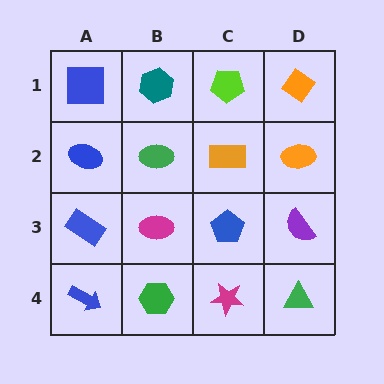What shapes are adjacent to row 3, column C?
An orange rectangle (row 2, column C), a magenta star (row 4, column C), a magenta ellipse (row 3, column B), a purple semicircle (row 3, column D).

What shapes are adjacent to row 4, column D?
A purple semicircle (row 3, column D), a magenta star (row 4, column C).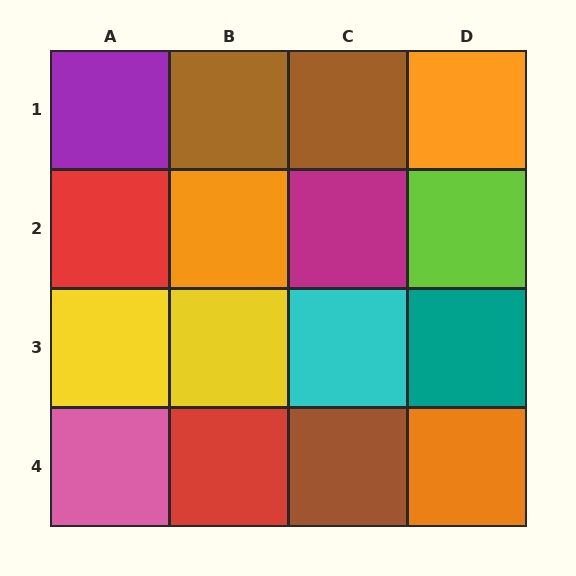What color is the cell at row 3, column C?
Cyan.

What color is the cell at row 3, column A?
Yellow.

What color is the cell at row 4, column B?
Red.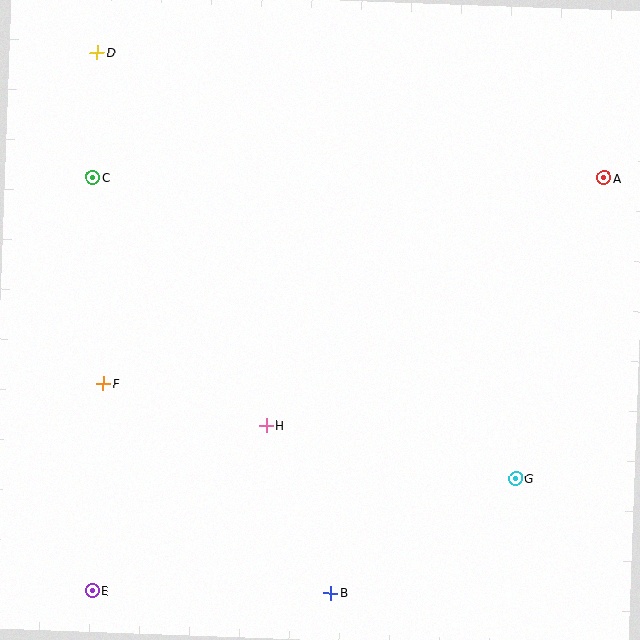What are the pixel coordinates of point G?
Point G is at (516, 478).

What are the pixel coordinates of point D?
Point D is at (97, 53).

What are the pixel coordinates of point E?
Point E is at (92, 591).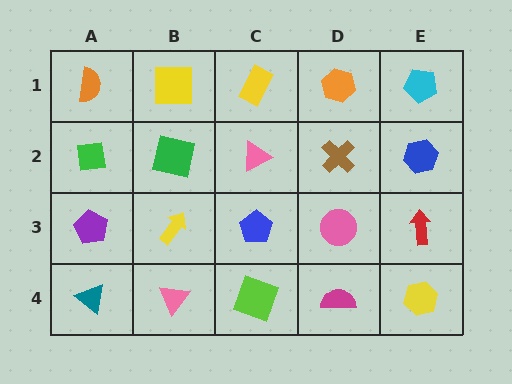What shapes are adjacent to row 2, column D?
An orange hexagon (row 1, column D), a pink circle (row 3, column D), a pink triangle (row 2, column C), a blue hexagon (row 2, column E).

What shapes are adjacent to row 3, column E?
A blue hexagon (row 2, column E), a yellow hexagon (row 4, column E), a pink circle (row 3, column D).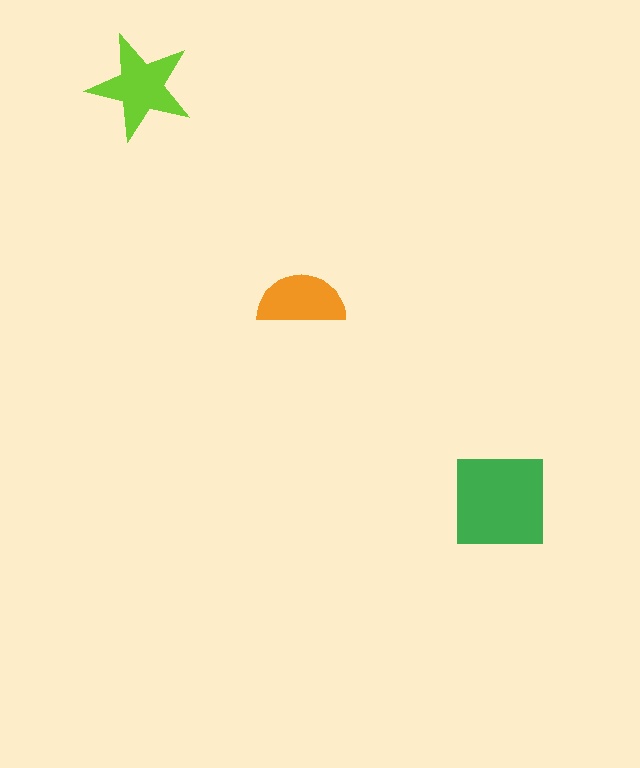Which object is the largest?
The green square.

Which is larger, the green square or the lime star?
The green square.